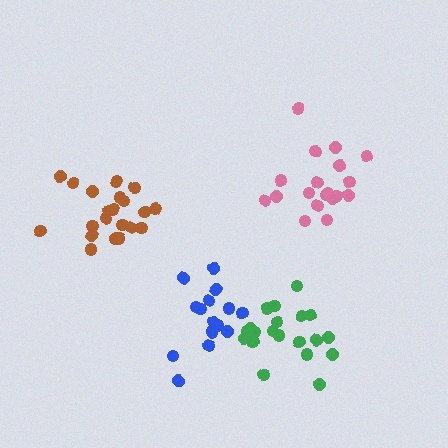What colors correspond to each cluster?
The clusters are colored: blue, brown, pink, green.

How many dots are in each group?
Group 1: 15 dots, Group 2: 21 dots, Group 3: 20 dots, Group 4: 20 dots (76 total).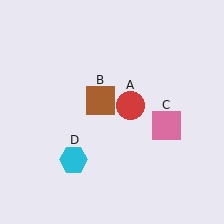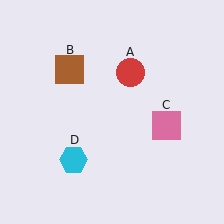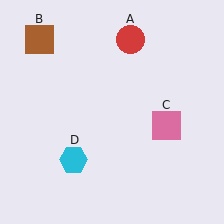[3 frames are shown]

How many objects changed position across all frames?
2 objects changed position: red circle (object A), brown square (object B).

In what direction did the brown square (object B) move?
The brown square (object B) moved up and to the left.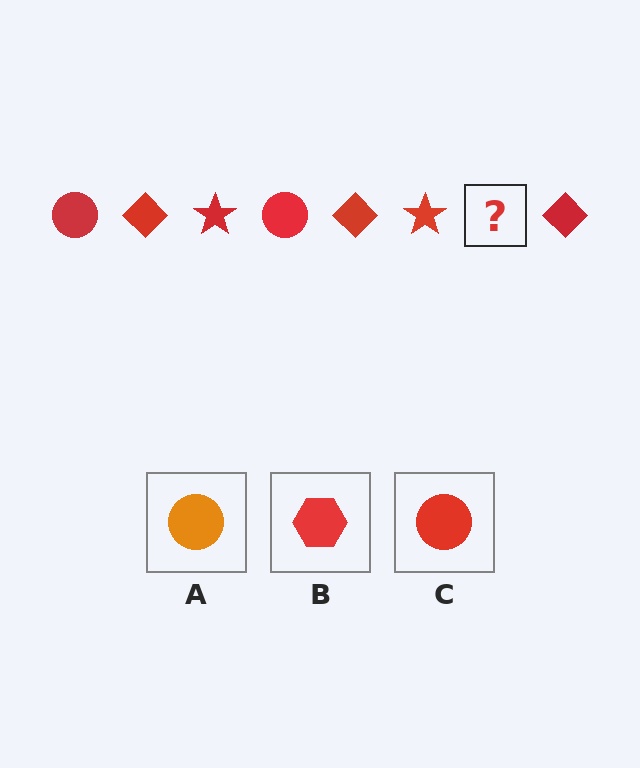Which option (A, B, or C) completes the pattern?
C.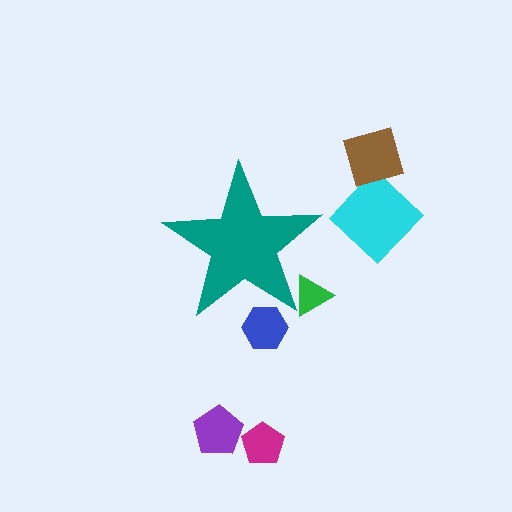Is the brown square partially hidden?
No, the brown square is fully visible.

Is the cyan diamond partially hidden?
No, the cyan diamond is fully visible.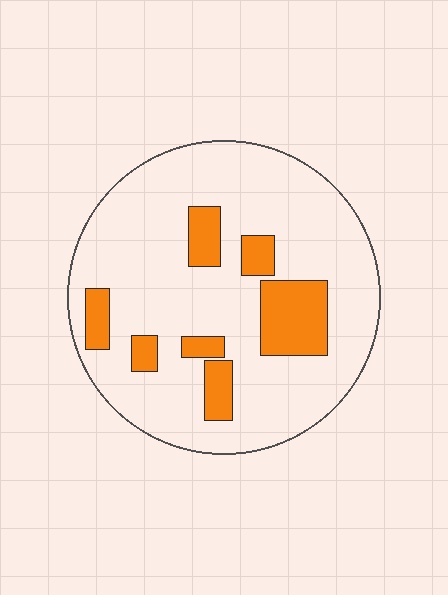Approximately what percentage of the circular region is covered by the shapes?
Approximately 20%.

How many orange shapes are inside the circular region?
7.